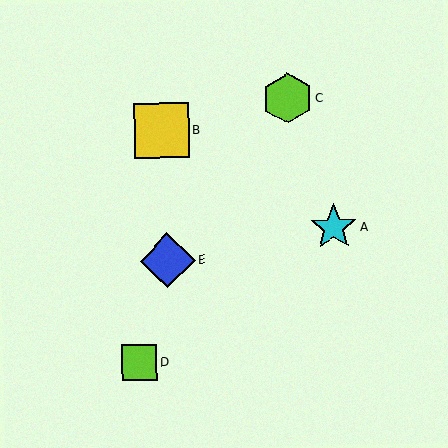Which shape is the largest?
The yellow square (labeled B) is the largest.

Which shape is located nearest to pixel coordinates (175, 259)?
The blue diamond (labeled E) at (168, 260) is nearest to that location.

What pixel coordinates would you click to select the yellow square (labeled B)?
Click at (162, 130) to select the yellow square B.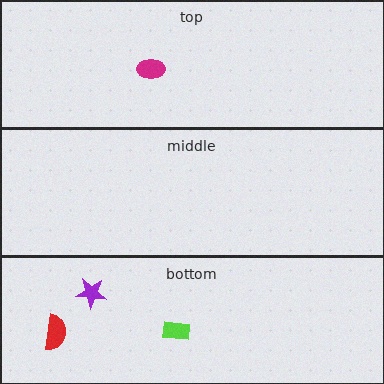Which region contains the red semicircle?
The bottom region.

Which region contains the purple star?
The bottom region.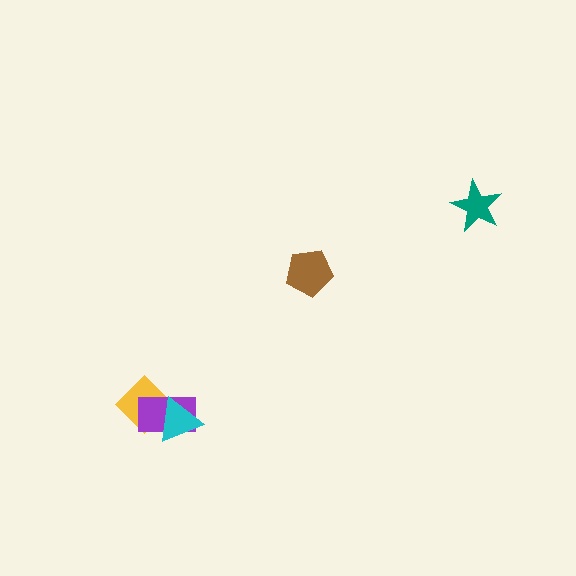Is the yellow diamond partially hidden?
Yes, it is partially covered by another shape.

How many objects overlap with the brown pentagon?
0 objects overlap with the brown pentagon.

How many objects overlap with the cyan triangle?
2 objects overlap with the cyan triangle.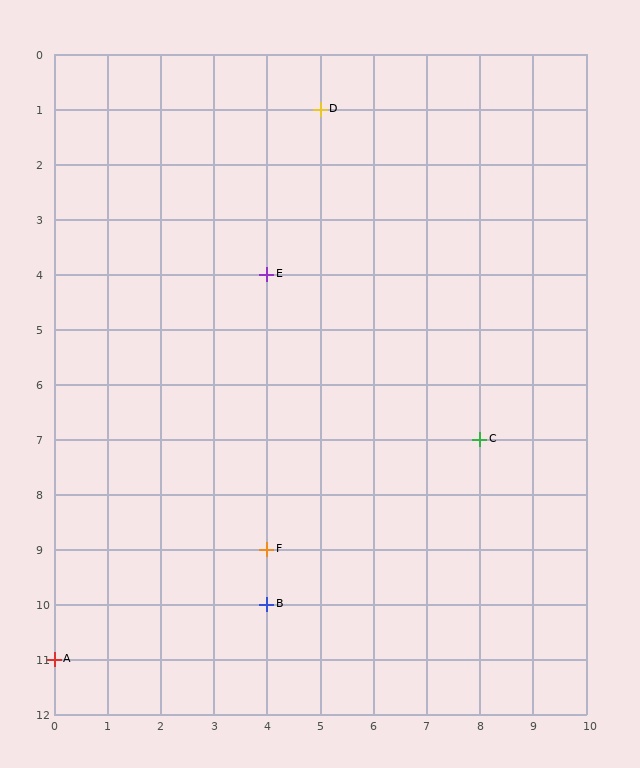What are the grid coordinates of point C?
Point C is at grid coordinates (8, 7).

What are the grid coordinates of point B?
Point B is at grid coordinates (4, 10).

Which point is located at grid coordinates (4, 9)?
Point F is at (4, 9).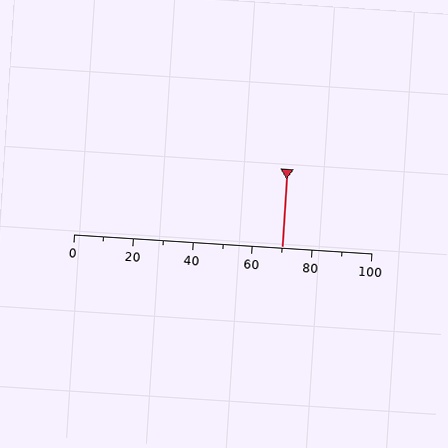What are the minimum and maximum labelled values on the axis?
The axis runs from 0 to 100.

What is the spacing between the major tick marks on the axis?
The major ticks are spaced 20 apart.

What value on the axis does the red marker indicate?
The marker indicates approximately 70.